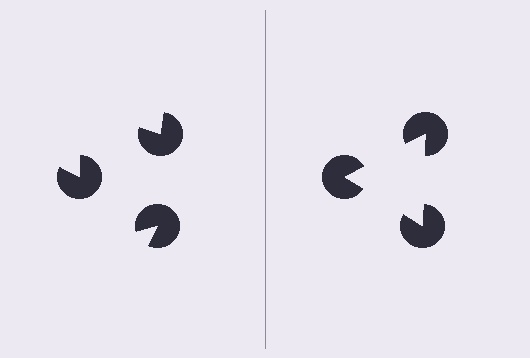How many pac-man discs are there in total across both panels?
6 — 3 on each side.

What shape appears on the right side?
An illusory triangle.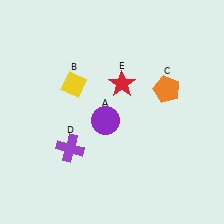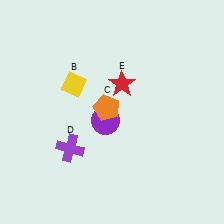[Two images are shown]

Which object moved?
The orange pentagon (C) moved left.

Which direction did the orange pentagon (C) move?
The orange pentagon (C) moved left.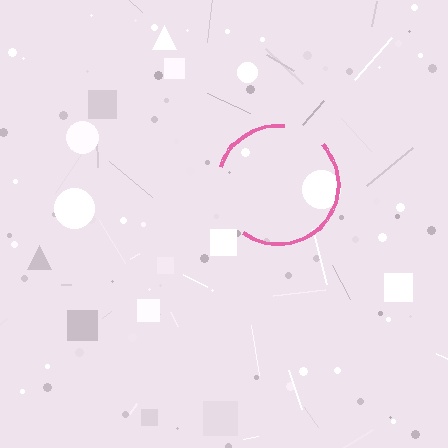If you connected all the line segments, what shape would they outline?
They would outline a circle.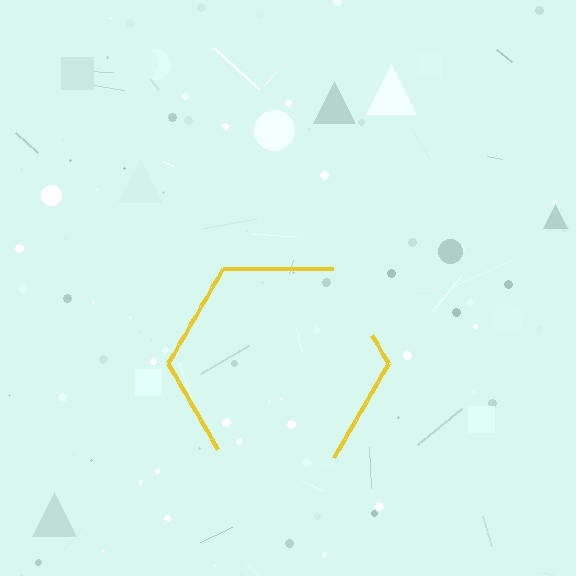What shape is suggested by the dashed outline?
The dashed outline suggests a hexagon.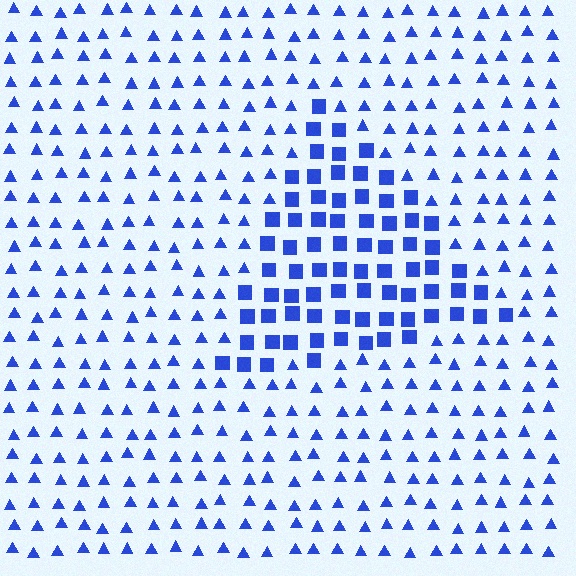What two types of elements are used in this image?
The image uses squares inside the triangle region and triangles outside it.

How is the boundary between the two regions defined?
The boundary is defined by a change in element shape: squares inside vs. triangles outside. All elements share the same color and spacing.